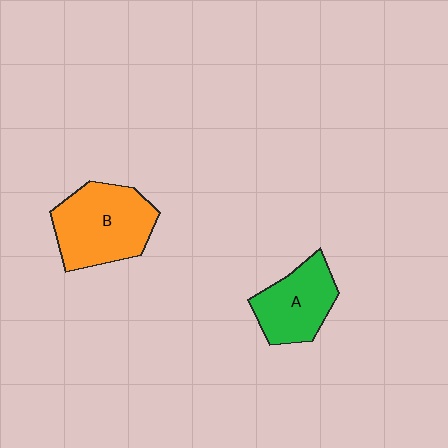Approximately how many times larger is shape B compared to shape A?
Approximately 1.4 times.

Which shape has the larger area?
Shape B (orange).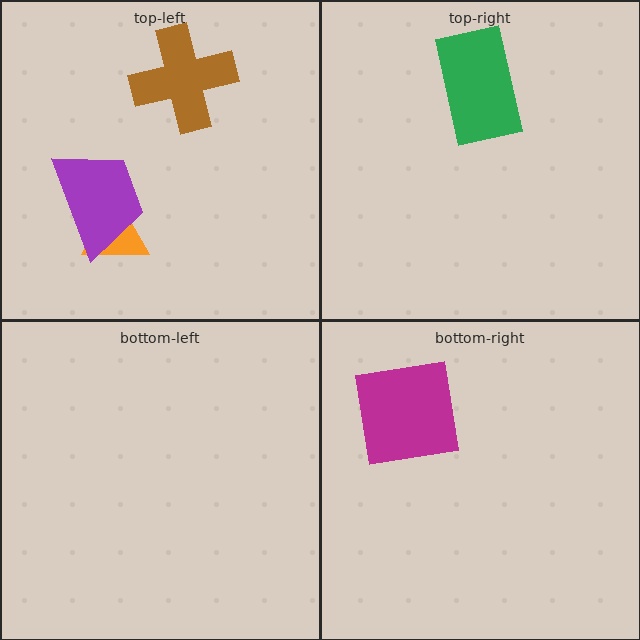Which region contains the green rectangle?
The top-right region.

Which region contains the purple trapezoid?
The top-left region.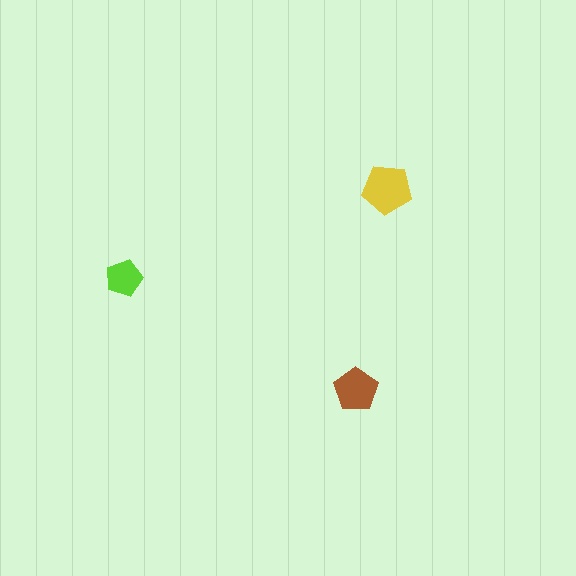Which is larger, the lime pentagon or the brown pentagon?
The brown one.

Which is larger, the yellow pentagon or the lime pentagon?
The yellow one.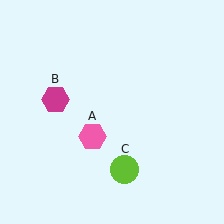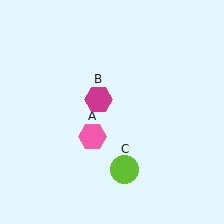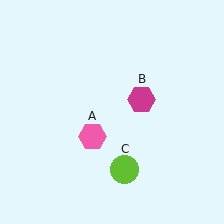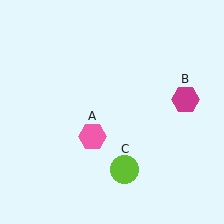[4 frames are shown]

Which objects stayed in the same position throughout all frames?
Pink hexagon (object A) and lime circle (object C) remained stationary.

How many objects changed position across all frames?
1 object changed position: magenta hexagon (object B).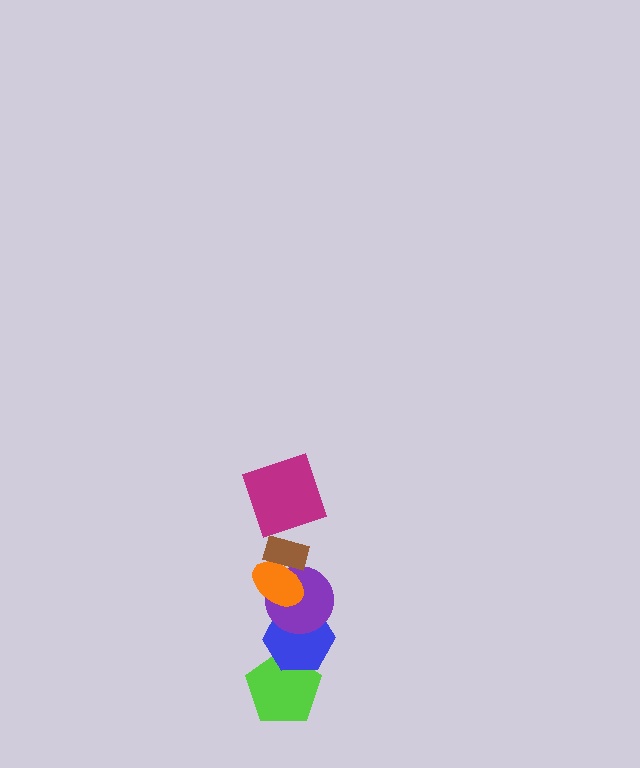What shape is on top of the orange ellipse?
The magenta square is on top of the orange ellipse.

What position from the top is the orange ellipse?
The orange ellipse is 3rd from the top.